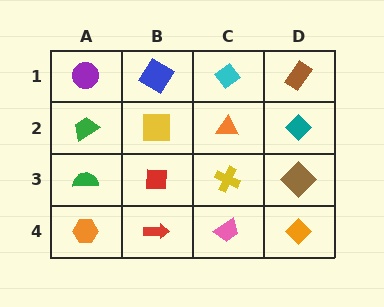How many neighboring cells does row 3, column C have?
4.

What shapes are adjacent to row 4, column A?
A green semicircle (row 3, column A), a red arrow (row 4, column B).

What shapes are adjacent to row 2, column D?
A brown rectangle (row 1, column D), a brown diamond (row 3, column D), an orange triangle (row 2, column C).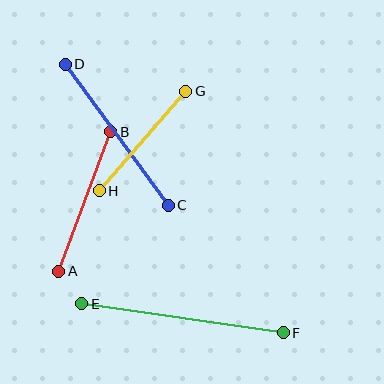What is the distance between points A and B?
The distance is approximately 149 pixels.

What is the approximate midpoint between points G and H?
The midpoint is at approximately (142, 141) pixels.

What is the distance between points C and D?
The distance is approximately 175 pixels.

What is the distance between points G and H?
The distance is approximately 132 pixels.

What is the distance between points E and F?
The distance is approximately 204 pixels.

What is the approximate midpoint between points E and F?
The midpoint is at approximately (183, 318) pixels.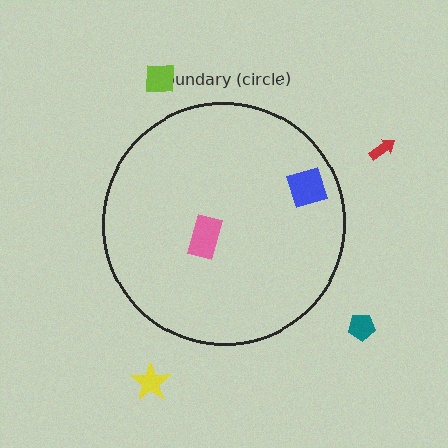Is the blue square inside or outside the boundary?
Inside.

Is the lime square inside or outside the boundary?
Outside.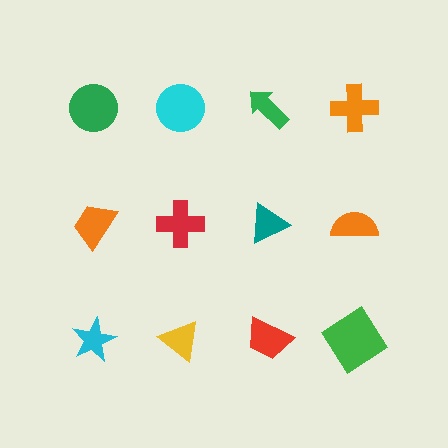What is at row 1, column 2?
A cyan circle.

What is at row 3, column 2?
A yellow triangle.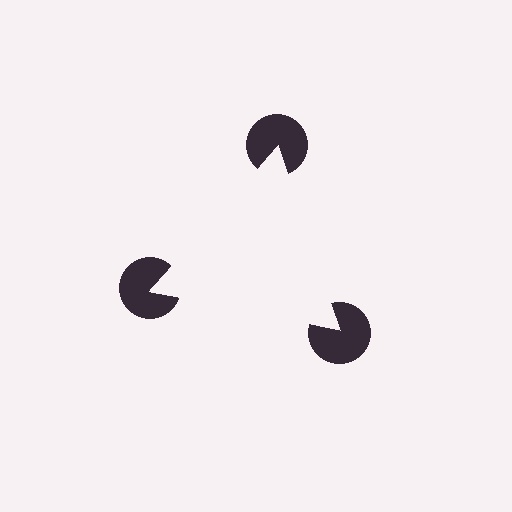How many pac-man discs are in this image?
There are 3 — one at each vertex of the illusory triangle.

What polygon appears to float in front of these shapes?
An illusory triangle — its edges are inferred from the aligned wedge cuts in the pac-man discs, not physically drawn.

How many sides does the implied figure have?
3 sides.